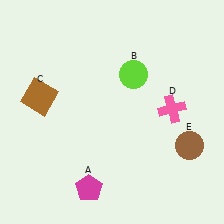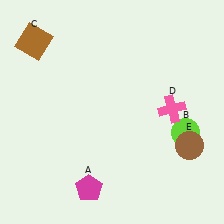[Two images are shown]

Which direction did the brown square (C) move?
The brown square (C) moved up.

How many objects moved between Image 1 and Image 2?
2 objects moved between the two images.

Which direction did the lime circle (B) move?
The lime circle (B) moved down.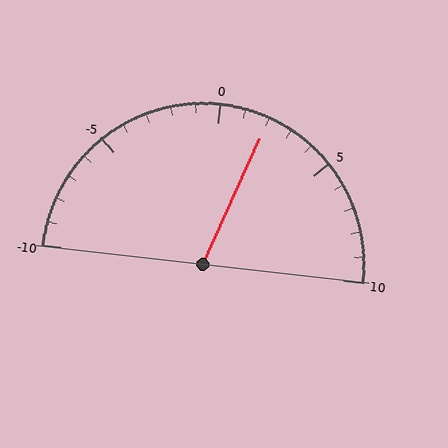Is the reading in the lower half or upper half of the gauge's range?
The reading is in the upper half of the range (-10 to 10).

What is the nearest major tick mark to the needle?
The nearest major tick mark is 0.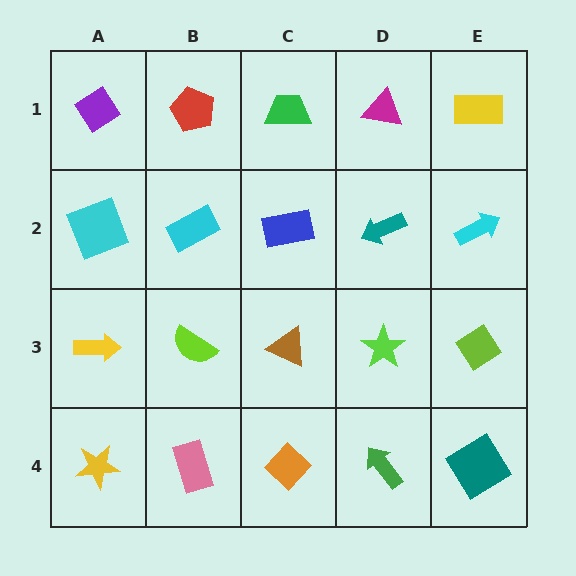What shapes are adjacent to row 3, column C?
A blue rectangle (row 2, column C), an orange diamond (row 4, column C), a lime semicircle (row 3, column B), a lime star (row 3, column D).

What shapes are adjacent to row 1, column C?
A blue rectangle (row 2, column C), a red pentagon (row 1, column B), a magenta triangle (row 1, column D).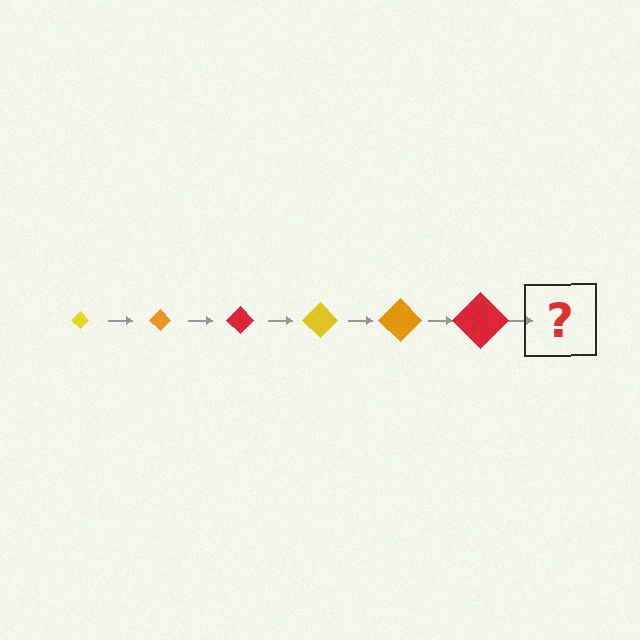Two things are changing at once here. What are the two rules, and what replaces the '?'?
The two rules are that the diamond grows larger each step and the color cycles through yellow, orange, and red. The '?' should be a yellow diamond, larger than the previous one.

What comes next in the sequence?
The next element should be a yellow diamond, larger than the previous one.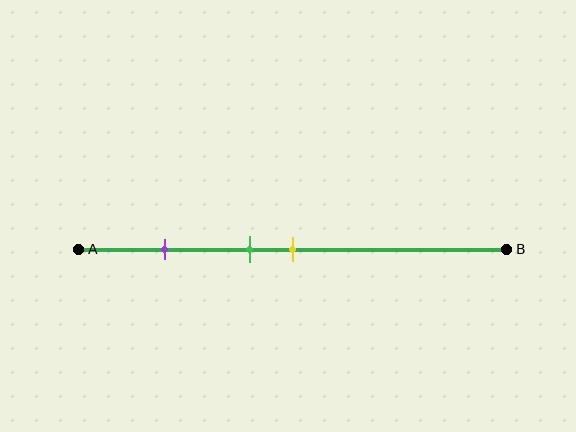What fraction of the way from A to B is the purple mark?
The purple mark is approximately 20% (0.2) of the way from A to B.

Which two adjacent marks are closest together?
The green and yellow marks are the closest adjacent pair.